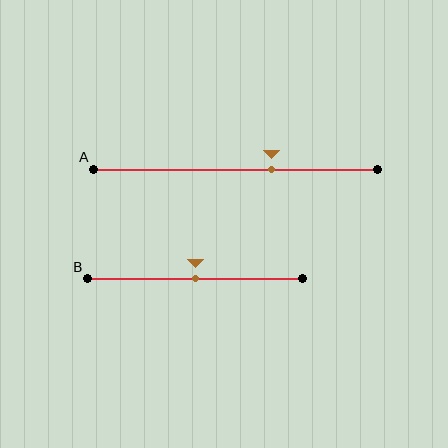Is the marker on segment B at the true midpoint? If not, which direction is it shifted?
Yes, the marker on segment B is at the true midpoint.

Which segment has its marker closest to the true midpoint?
Segment B has its marker closest to the true midpoint.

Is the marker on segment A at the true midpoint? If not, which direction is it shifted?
No, the marker on segment A is shifted to the right by about 12% of the segment length.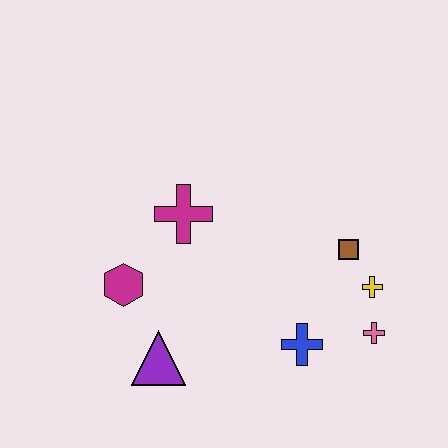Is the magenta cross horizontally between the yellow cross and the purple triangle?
Yes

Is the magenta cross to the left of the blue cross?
Yes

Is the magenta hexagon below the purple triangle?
No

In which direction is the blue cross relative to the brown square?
The blue cross is below the brown square.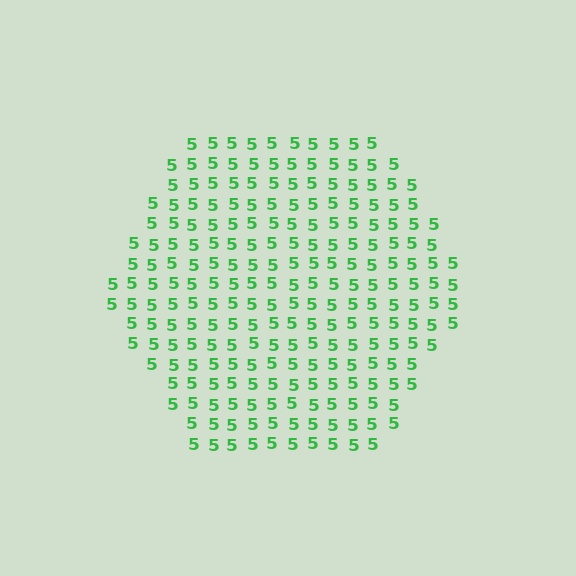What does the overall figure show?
The overall figure shows a hexagon.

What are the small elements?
The small elements are digit 5's.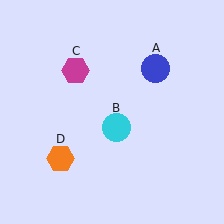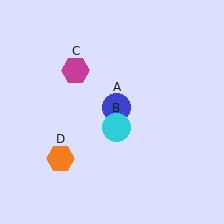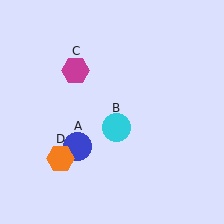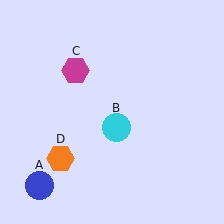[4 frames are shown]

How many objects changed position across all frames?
1 object changed position: blue circle (object A).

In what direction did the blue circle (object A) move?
The blue circle (object A) moved down and to the left.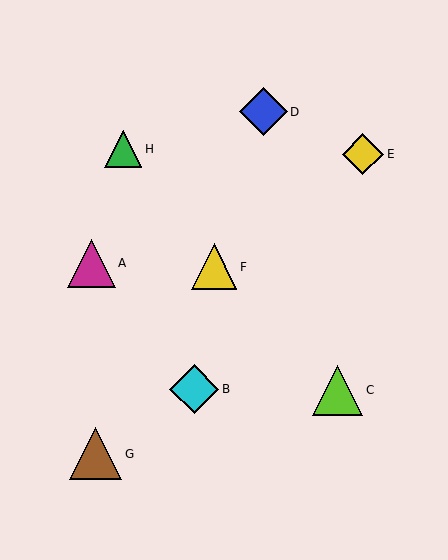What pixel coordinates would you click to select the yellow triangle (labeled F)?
Click at (214, 267) to select the yellow triangle F.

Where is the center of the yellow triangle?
The center of the yellow triangle is at (214, 267).